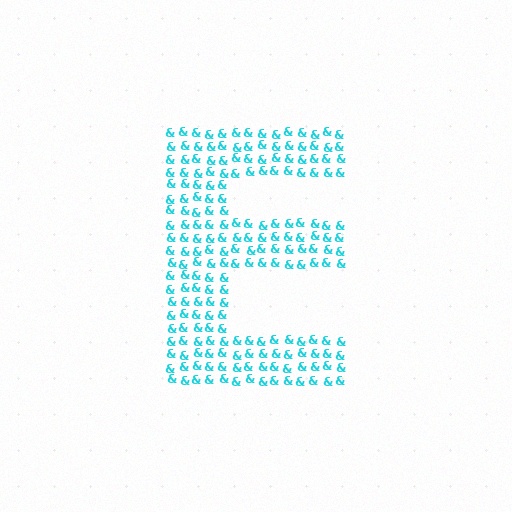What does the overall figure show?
The overall figure shows the letter E.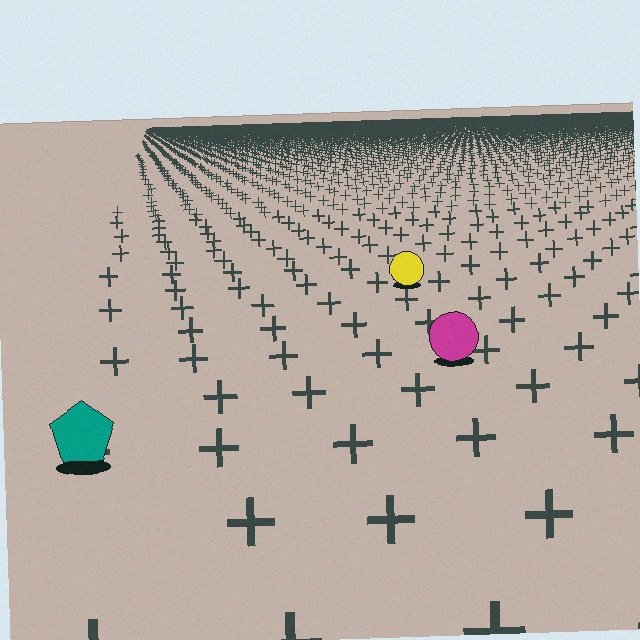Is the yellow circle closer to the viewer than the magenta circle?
No. The magenta circle is closer — you can tell from the texture gradient: the ground texture is coarser near it.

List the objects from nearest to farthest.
From nearest to farthest: the teal pentagon, the magenta circle, the yellow circle.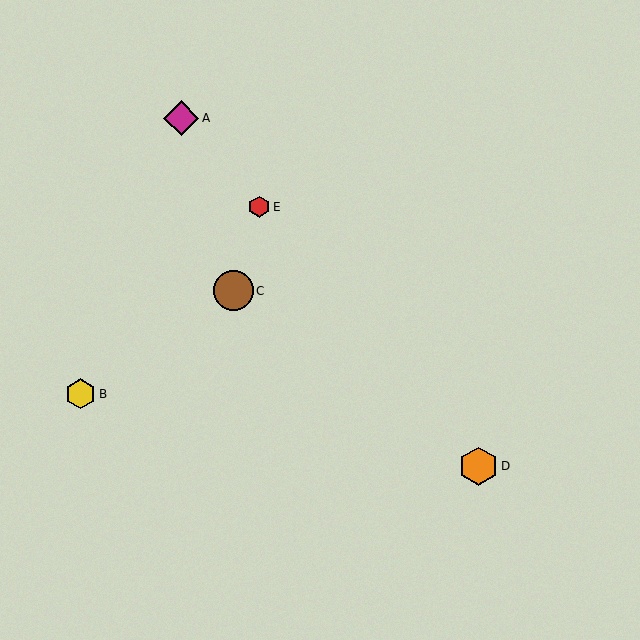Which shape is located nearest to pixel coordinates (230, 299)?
The brown circle (labeled C) at (233, 291) is nearest to that location.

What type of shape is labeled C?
Shape C is a brown circle.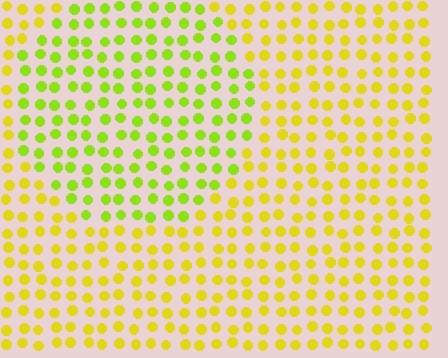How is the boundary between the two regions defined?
The boundary is defined purely by a slight shift in hue (about 28 degrees). Spacing, size, and orientation are identical on both sides.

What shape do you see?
I see a circle.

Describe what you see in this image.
The image is filled with small yellow elements in a uniform arrangement. A circle-shaped region is visible where the elements are tinted to a slightly different hue, forming a subtle color boundary.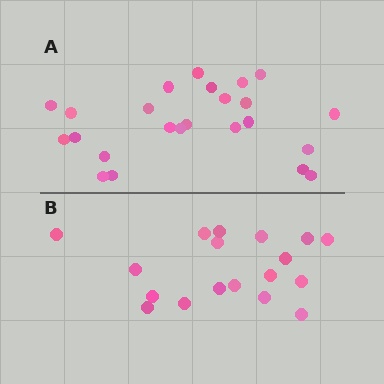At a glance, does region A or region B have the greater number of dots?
Region A (the top region) has more dots.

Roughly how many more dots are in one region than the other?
Region A has about 6 more dots than region B.